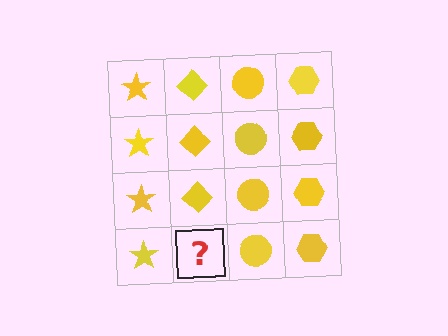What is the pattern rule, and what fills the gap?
The rule is that each column has a consistent shape. The gap should be filled with a yellow diamond.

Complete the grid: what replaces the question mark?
The question mark should be replaced with a yellow diamond.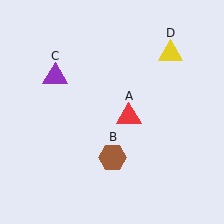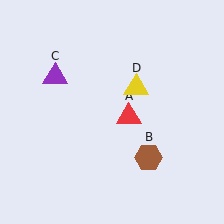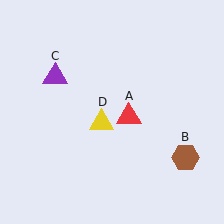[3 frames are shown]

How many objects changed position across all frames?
2 objects changed position: brown hexagon (object B), yellow triangle (object D).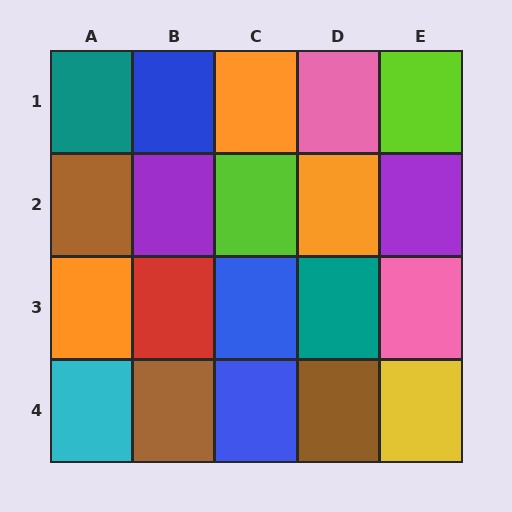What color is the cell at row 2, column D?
Orange.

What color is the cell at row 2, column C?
Lime.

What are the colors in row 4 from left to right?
Cyan, brown, blue, brown, yellow.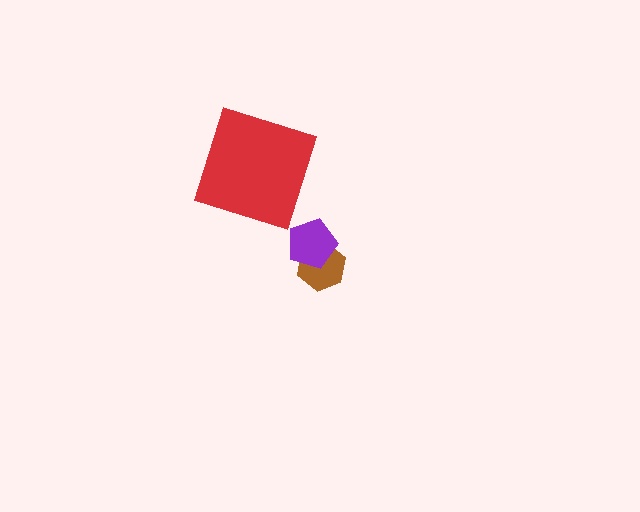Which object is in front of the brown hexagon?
The purple pentagon is in front of the brown hexagon.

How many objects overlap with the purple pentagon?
1 object overlaps with the purple pentagon.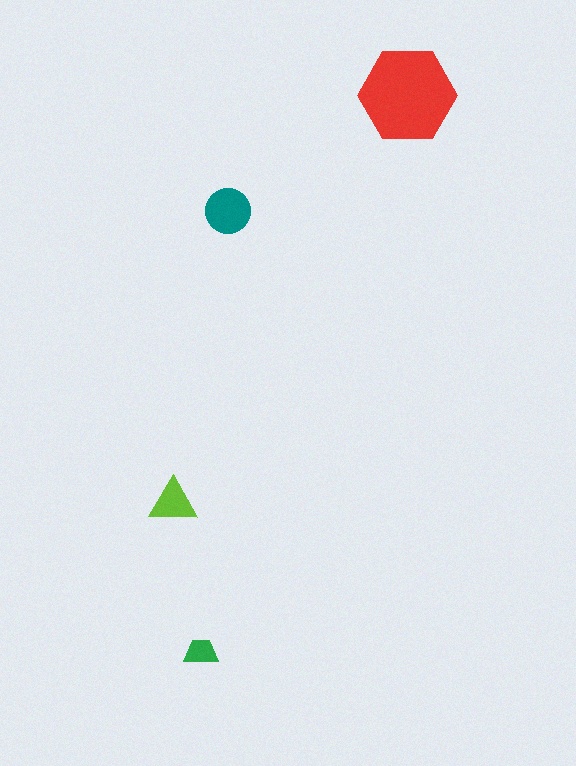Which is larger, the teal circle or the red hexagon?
The red hexagon.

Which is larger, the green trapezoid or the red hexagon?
The red hexagon.